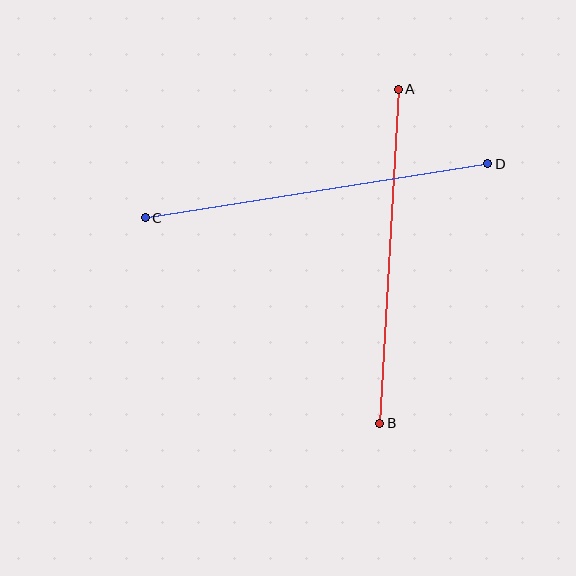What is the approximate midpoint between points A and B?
The midpoint is at approximately (389, 256) pixels.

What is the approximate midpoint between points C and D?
The midpoint is at approximately (316, 191) pixels.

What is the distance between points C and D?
The distance is approximately 347 pixels.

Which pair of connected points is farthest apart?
Points C and D are farthest apart.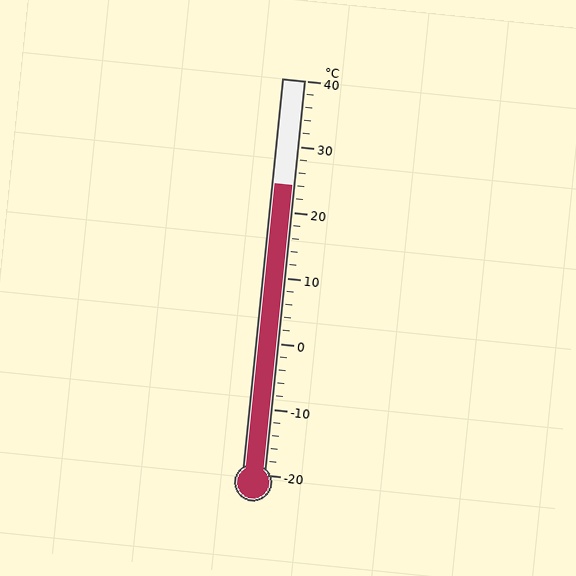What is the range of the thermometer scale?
The thermometer scale ranges from -20°C to 40°C.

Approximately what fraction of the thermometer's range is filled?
The thermometer is filled to approximately 75% of its range.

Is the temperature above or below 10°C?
The temperature is above 10°C.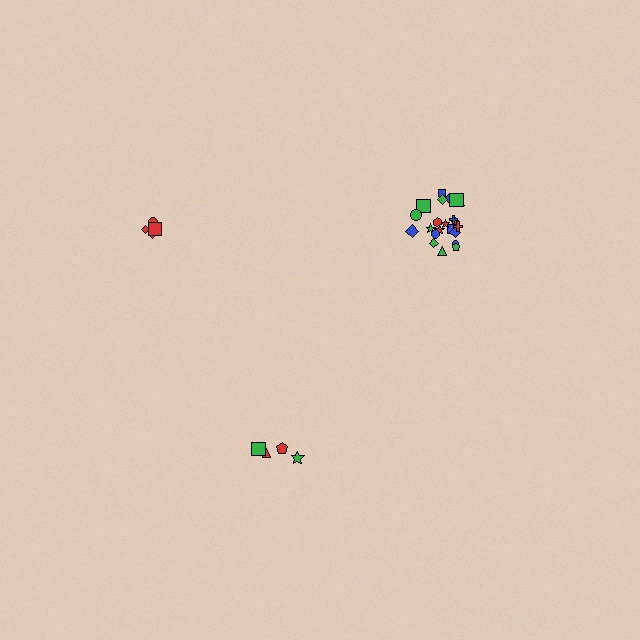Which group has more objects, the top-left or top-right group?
The top-right group.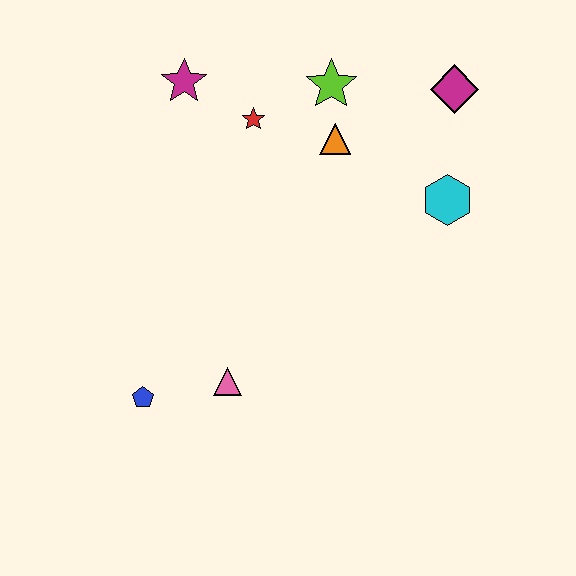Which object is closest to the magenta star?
The red star is closest to the magenta star.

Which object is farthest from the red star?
The blue pentagon is farthest from the red star.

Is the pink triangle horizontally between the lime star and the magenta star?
Yes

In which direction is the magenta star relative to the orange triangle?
The magenta star is to the left of the orange triangle.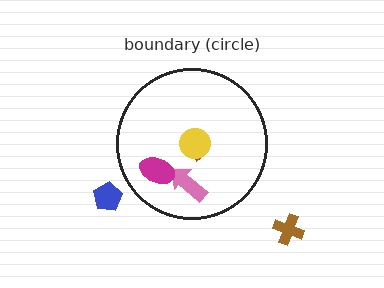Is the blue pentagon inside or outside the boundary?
Outside.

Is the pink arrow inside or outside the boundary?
Inside.